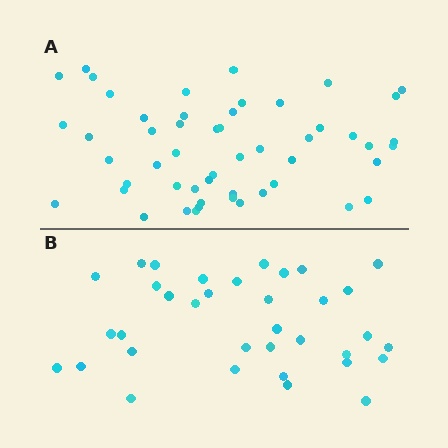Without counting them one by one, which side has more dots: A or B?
Region A (the top region) has more dots.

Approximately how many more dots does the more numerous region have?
Region A has approximately 15 more dots than region B.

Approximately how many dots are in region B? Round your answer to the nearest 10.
About 40 dots. (The exact count is 35, which rounds to 40.)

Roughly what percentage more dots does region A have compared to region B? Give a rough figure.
About 50% more.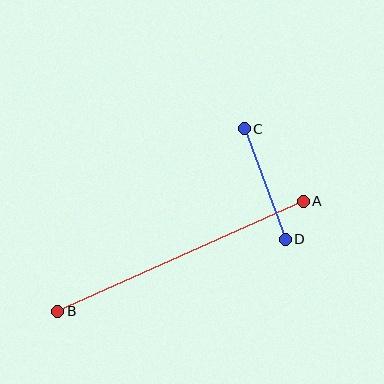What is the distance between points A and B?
The distance is approximately 269 pixels.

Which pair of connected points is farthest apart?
Points A and B are farthest apart.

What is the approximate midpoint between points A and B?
The midpoint is at approximately (180, 256) pixels.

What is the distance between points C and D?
The distance is approximately 118 pixels.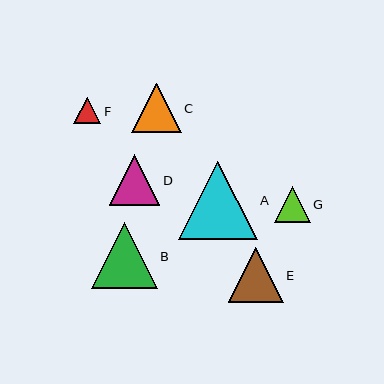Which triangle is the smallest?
Triangle F is the smallest with a size of approximately 27 pixels.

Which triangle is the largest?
Triangle A is the largest with a size of approximately 79 pixels.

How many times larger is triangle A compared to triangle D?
Triangle A is approximately 1.6 times the size of triangle D.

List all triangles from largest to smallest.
From largest to smallest: A, B, E, D, C, G, F.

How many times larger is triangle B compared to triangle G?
Triangle B is approximately 1.9 times the size of triangle G.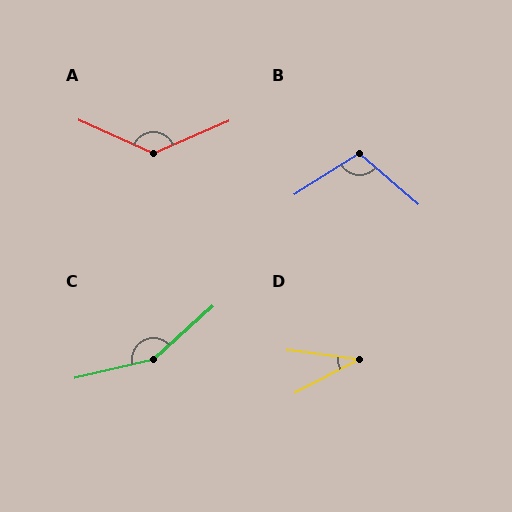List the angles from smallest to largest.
D (34°), B (107°), A (132°), C (152°).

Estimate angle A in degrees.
Approximately 132 degrees.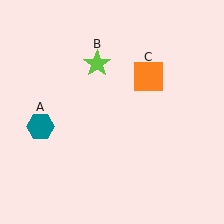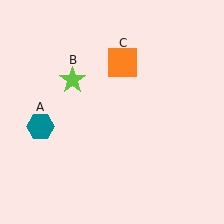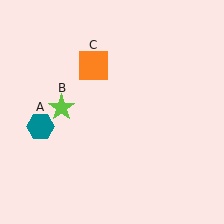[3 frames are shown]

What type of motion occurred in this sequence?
The lime star (object B), orange square (object C) rotated counterclockwise around the center of the scene.